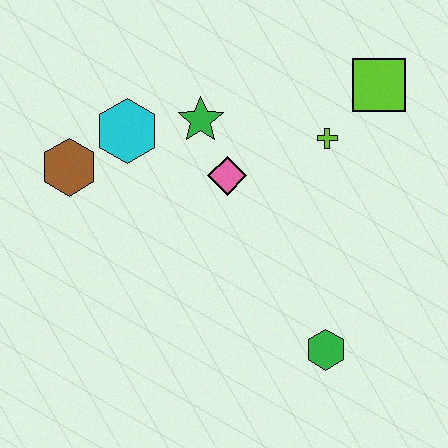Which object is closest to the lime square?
The lime cross is closest to the lime square.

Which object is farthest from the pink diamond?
The green hexagon is farthest from the pink diamond.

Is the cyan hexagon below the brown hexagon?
No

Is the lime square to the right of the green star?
Yes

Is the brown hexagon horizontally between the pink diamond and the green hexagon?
No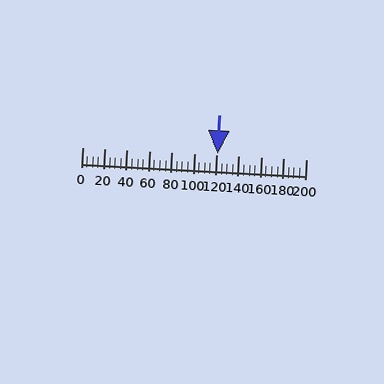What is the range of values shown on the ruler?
The ruler shows values from 0 to 200.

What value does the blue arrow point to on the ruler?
The blue arrow points to approximately 121.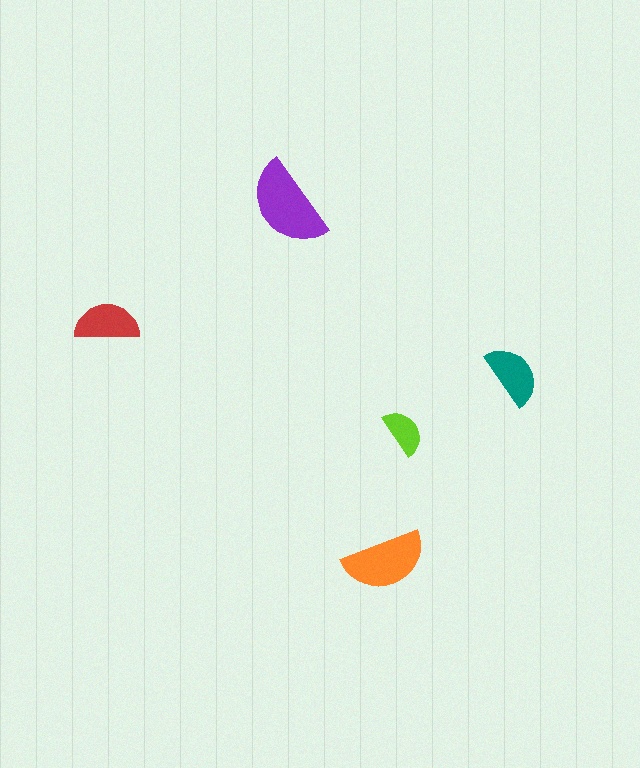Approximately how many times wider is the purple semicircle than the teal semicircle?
About 1.5 times wider.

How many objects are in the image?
There are 5 objects in the image.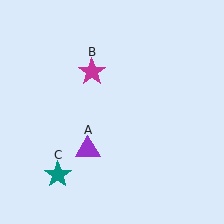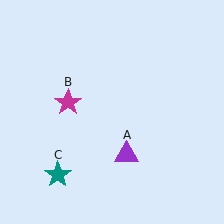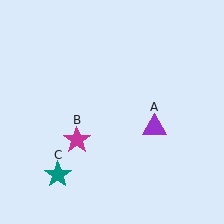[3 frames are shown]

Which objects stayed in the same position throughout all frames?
Teal star (object C) remained stationary.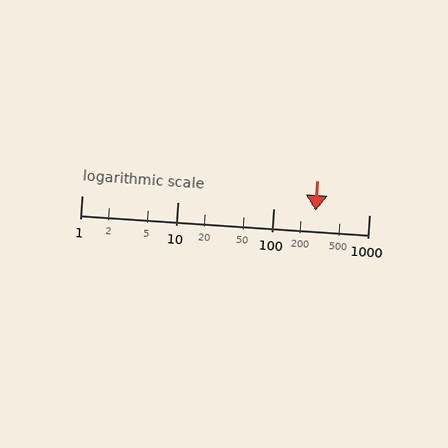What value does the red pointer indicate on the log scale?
The pointer indicates approximately 280.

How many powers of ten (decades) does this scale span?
The scale spans 3 decades, from 1 to 1000.